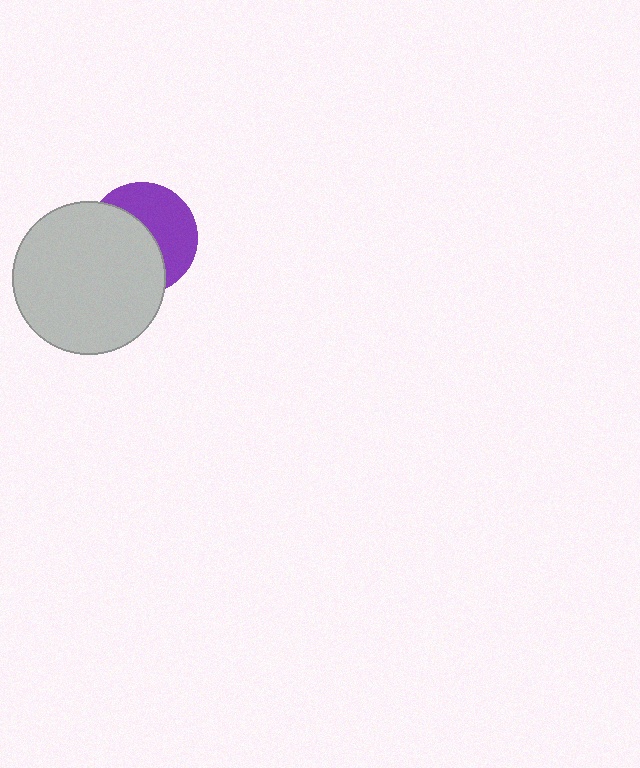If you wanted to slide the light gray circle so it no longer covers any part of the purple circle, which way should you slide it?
Slide it toward the lower-left — that is the most direct way to separate the two shapes.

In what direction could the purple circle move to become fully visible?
The purple circle could move toward the upper-right. That would shift it out from behind the light gray circle entirely.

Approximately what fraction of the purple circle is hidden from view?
Roughly 54% of the purple circle is hidden behind the light gray circle.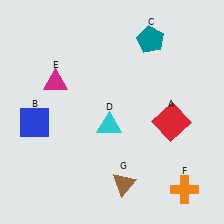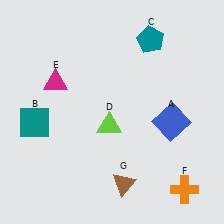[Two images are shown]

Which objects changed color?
A changed from red to blue. B changed from blue to teal. D changed from cyan to lime.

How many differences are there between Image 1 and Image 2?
There are 3 differences between the two images.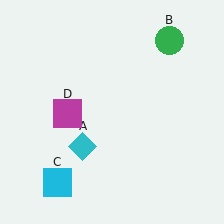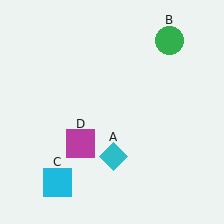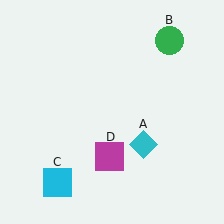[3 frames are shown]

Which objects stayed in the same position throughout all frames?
Green circle (object B) and cyan square (object C) remained stationary.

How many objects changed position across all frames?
2 objects changed position: cyan diamond (object A), magenta square (object D).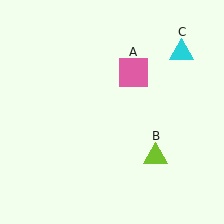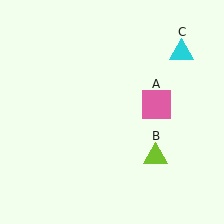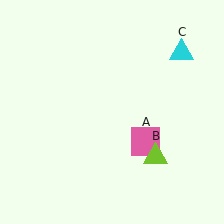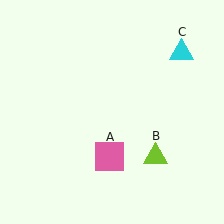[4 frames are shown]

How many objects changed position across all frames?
1 object changed position: pink square (object A).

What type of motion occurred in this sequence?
The pink square (object A) rotated clockwise around the center of the scene.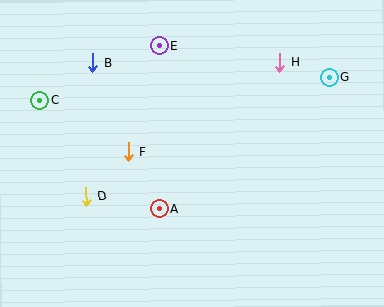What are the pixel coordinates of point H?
Point H is at (280, 62).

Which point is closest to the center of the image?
Point F at (128, 152) is closest to the center.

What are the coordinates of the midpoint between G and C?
The midpoint between G and C is at (185, 89).